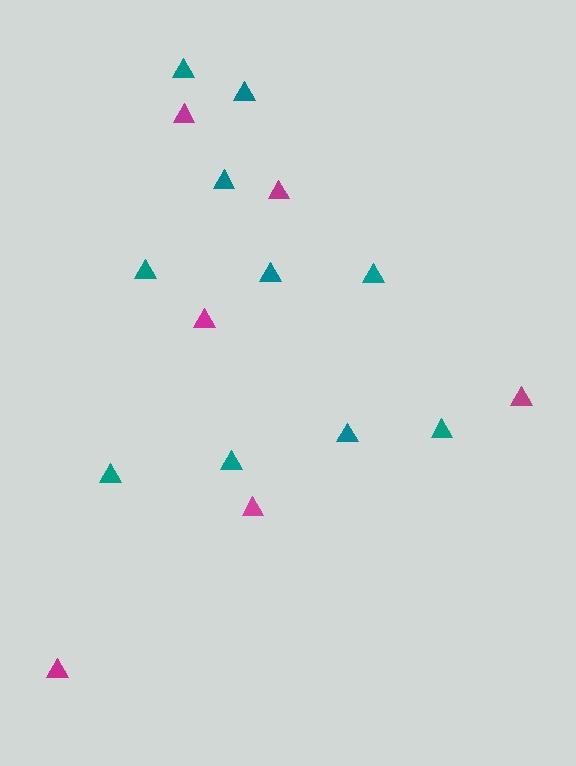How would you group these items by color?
There are 2 groups: one group of teal triangles (10) and one group of magenta triangles (6).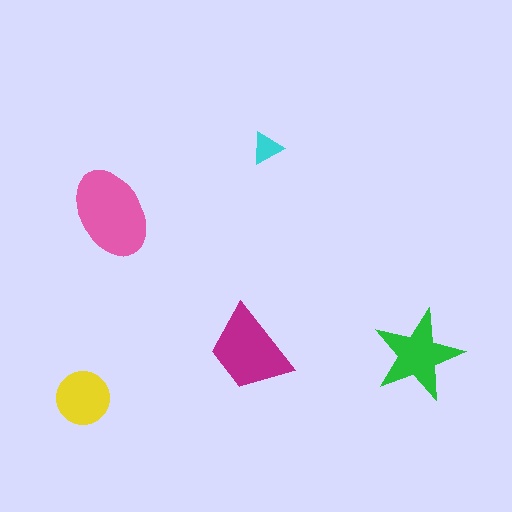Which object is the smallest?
The cyan triangle.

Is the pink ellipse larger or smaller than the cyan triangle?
Larger.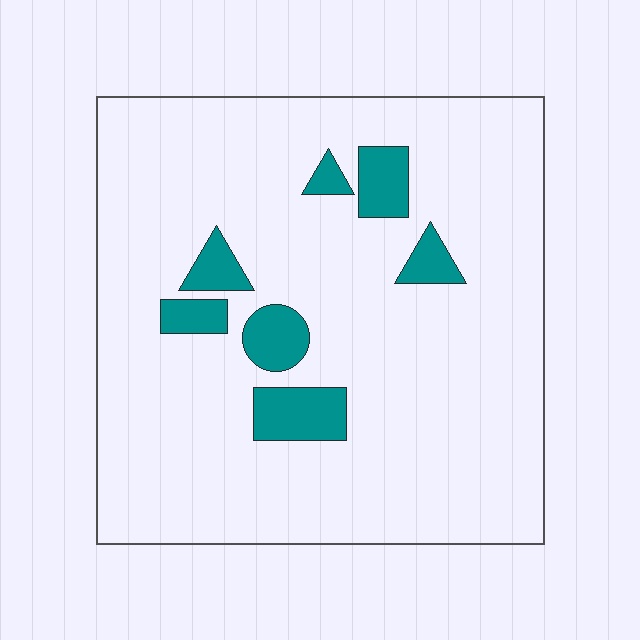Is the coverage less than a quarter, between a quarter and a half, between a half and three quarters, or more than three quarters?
Less than a quarter.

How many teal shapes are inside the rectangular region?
7.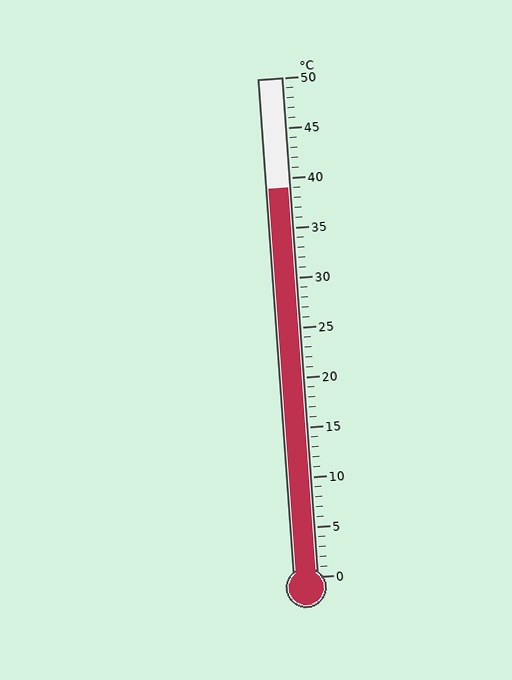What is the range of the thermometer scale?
The thermometer scale ranges from 0°C to 50°C.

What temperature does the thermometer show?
The thermometer shows approximately 39°C.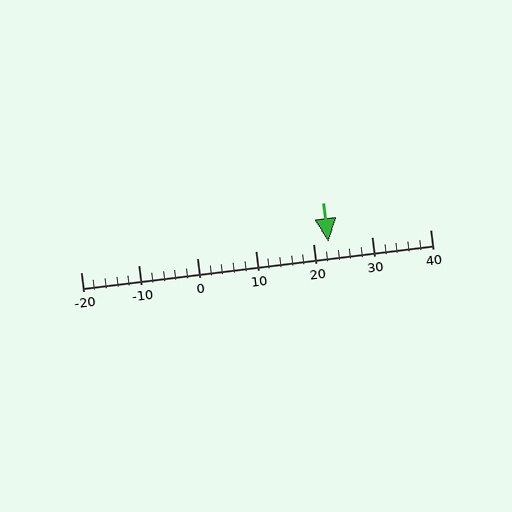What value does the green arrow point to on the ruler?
The green arrow points to approximately 23.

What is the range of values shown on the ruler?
The ruler shows values from -20 to 40.